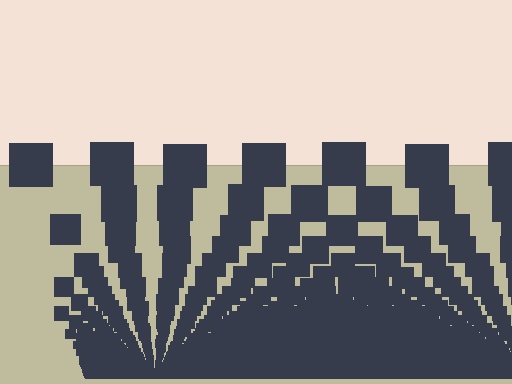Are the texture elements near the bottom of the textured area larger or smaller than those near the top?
Smaller. The gradient is inverted — elements near the bottom are smaller and denser.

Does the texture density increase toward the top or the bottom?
Density increases toward the bottom.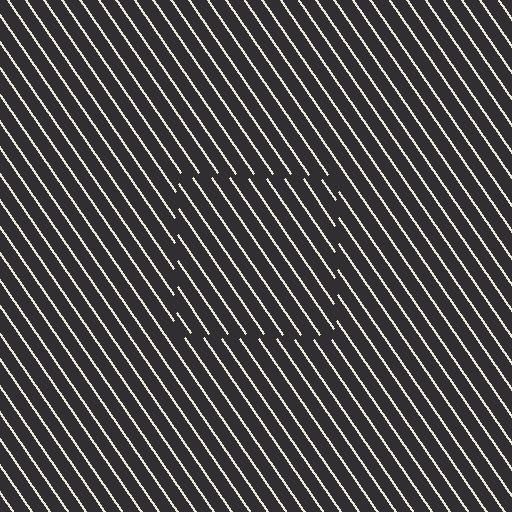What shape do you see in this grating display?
An illusory square. The interior of the shape contains the same grating, shifted by half a period — the contour is defined by the phase discontinuity where line-ends from the inner and outer gratings abut.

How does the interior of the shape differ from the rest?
The interior of the shape contains the same grating, shifted by half a period — the contour is defined by the phase discontinuity where line-ends from the inner and outer gratings abut.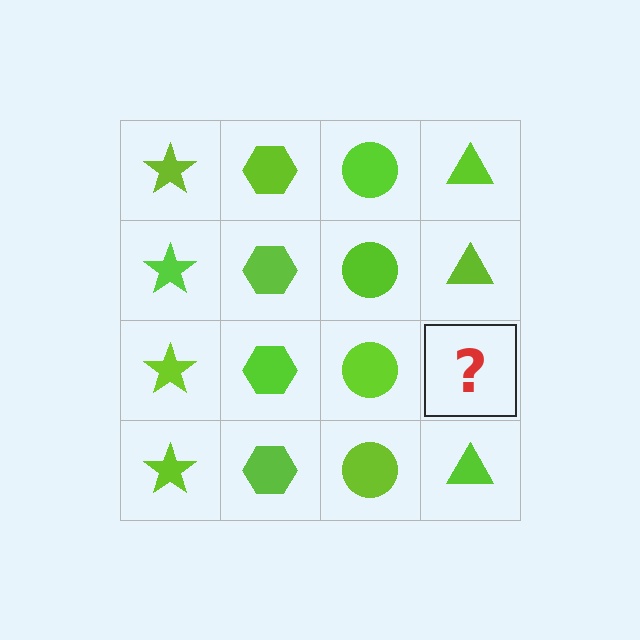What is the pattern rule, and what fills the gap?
The rule is that each column has a consistent shape. The gap should be filled with a lime triangle.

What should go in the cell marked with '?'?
The missing cell should contain a lime triangle.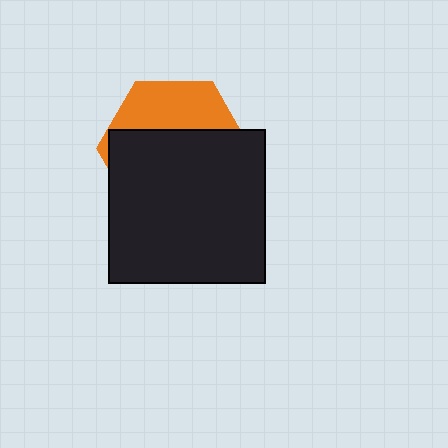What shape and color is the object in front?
The object in front is a black rectangle.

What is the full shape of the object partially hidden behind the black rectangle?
The partially hidden object is an orange hexagon.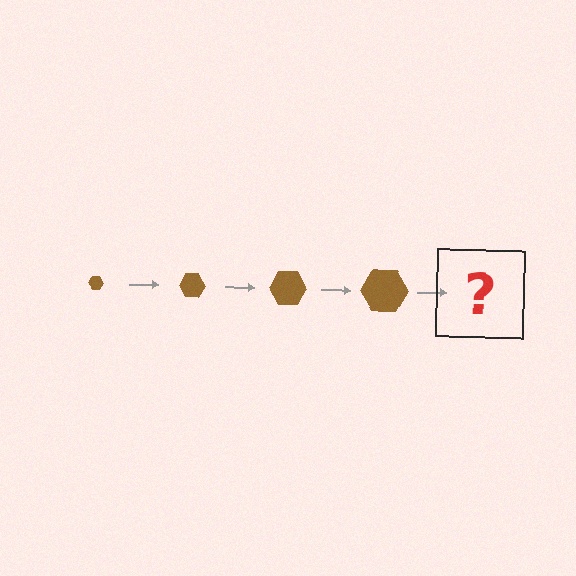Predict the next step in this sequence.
The next step is a brown hexagon, larger than the previous one.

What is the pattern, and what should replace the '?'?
The pattern is that the hexagon gets progressively larger each step. The '?' should be a brown hexagon, larger than the previous one.